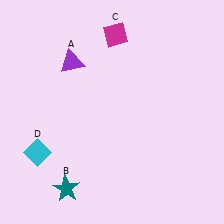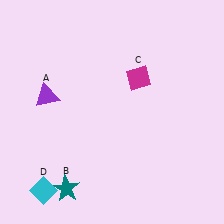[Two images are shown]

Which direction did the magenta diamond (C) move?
The magenta diamond (C) moved down.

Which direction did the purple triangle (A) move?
The purple triangle (A) moved down.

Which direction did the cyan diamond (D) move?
The cyan diamond (D) moved down.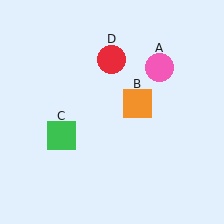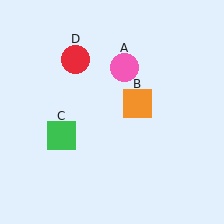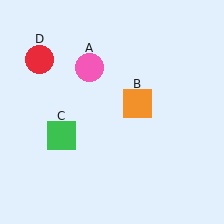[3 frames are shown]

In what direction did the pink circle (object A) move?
The pink circle (object A) moved left.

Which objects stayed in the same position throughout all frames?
Orange square (object B) and green square (object C) remained stationary.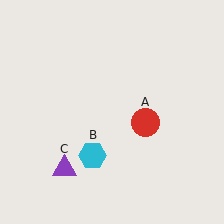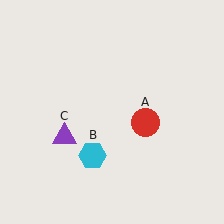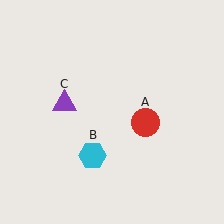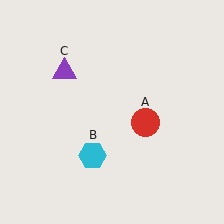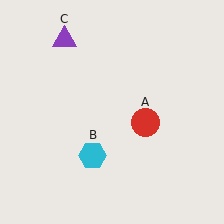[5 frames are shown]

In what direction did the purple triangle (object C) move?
The purple triangle (object C) moved up.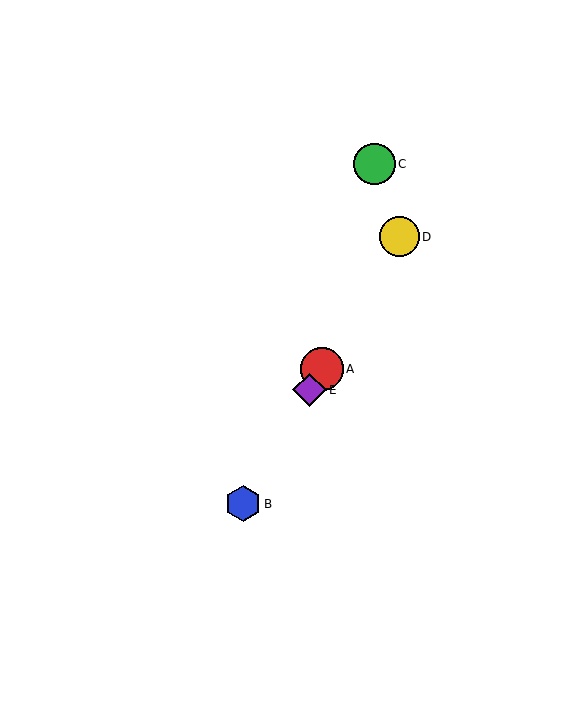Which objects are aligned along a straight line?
Objects A, B, D, E are aligned along a straight line.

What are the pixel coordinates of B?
Object B is at (243, 504).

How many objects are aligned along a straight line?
4 objects (A, B, D, E) are aligned along a straight line.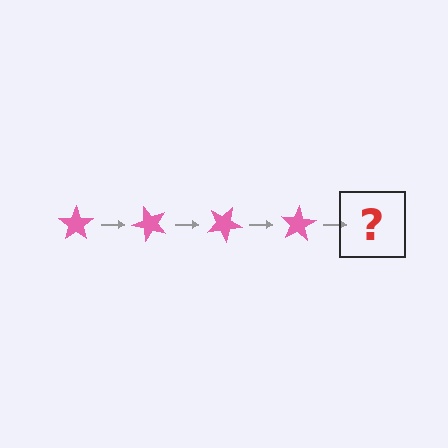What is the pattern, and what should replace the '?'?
The pattern is that the star rotates 50 degrees each step. The '?' should be a pink star rotated 200 degrees.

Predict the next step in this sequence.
The next step is a pink star rotated 200 degrees.